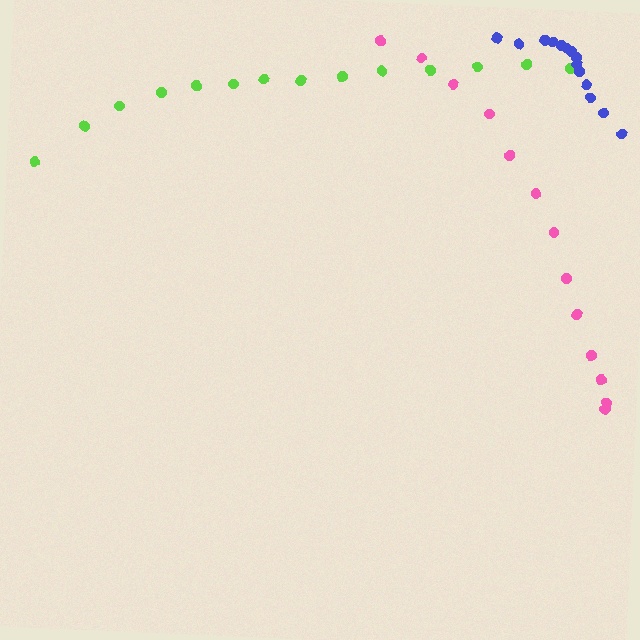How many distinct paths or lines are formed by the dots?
There are 3 distinct paths.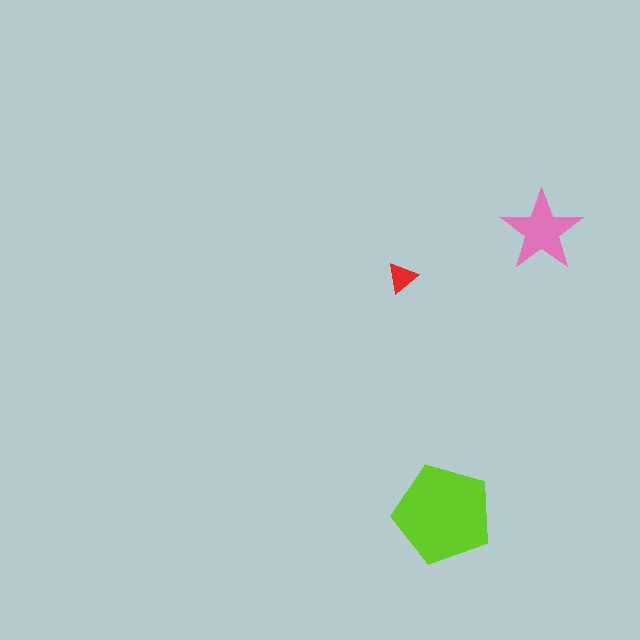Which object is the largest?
The lime pentagon.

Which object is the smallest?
The red triangle.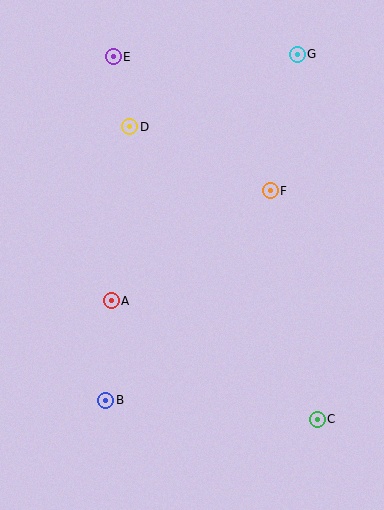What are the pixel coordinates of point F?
Point F is at (270, 191).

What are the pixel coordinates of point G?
Point G is at (297, 54).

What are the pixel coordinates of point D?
Point D is at (130, 127).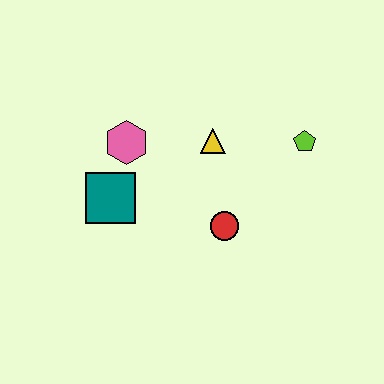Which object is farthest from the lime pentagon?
The teal square is farthest from the lime pentagon.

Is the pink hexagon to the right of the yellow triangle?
No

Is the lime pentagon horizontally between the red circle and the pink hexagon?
No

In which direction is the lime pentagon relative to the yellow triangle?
The lime pentagon is to the right of the yellow triangle.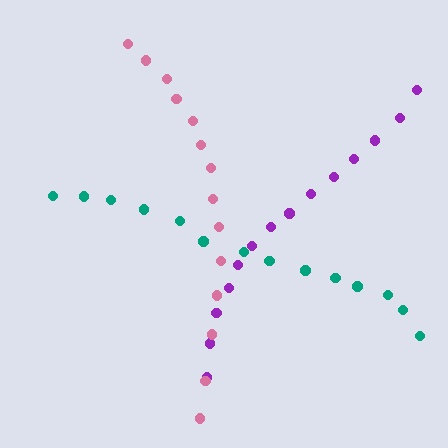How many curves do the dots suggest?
There are 3 distinct paths.